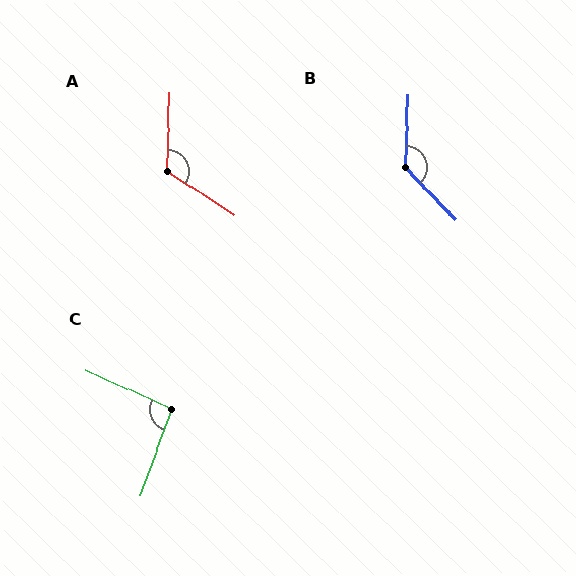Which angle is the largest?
B, at approximately 134 degrees.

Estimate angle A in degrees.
Approximately 122 degrees.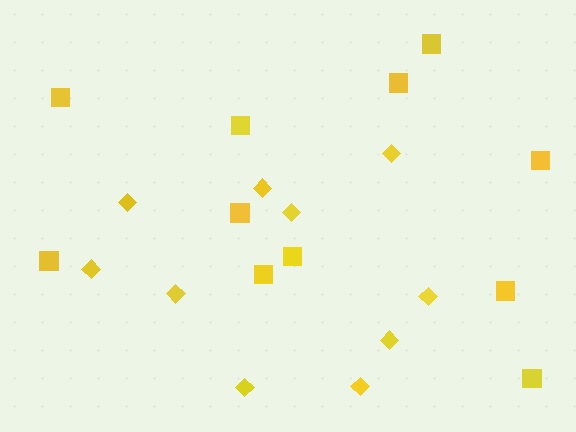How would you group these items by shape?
There are 2 groups: one group of diamonds (10) and one group of squares (11).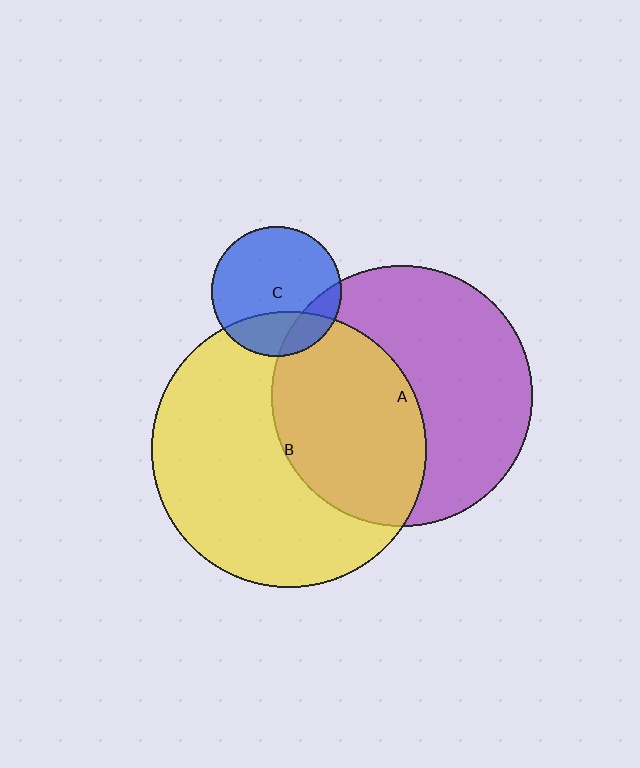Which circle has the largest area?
Circle B (yellow).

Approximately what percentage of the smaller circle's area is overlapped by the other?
Approximately 25%.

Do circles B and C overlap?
Yes.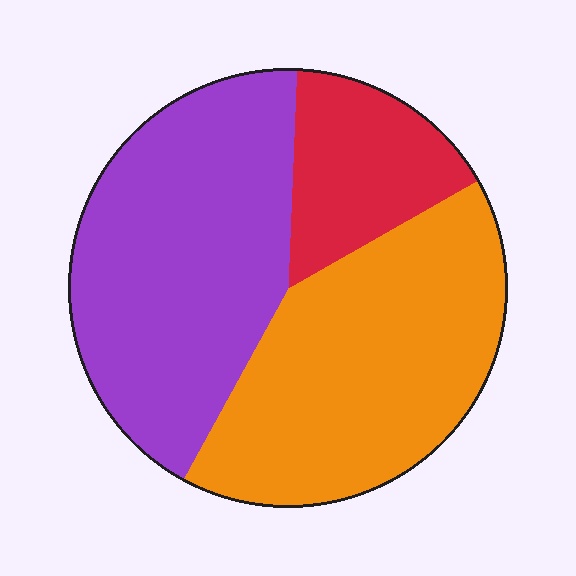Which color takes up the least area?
Red, at roughly 15%.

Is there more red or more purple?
Purple.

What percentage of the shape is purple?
Purple takes up about two fifths (2/5) of the shape.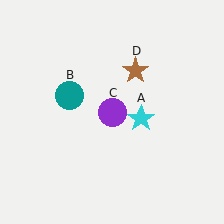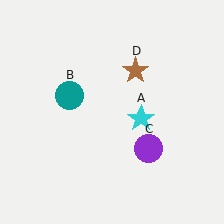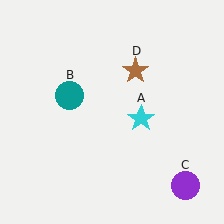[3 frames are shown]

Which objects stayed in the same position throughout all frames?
Cyan star (object A) and teal circle (object B) and brown star (object D) remained stationary.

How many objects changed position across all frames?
1 object changed position: purple circle (object C).